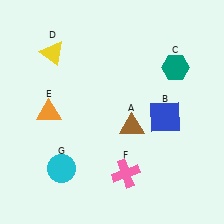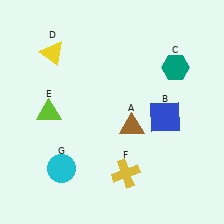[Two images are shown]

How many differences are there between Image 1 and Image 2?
There are 2 differences between the two images.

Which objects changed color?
E changed from orange to lime. F changed from pink to yellow.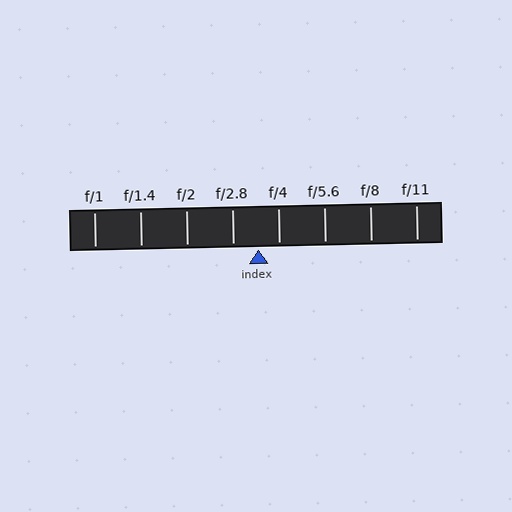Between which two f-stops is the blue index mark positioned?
The index mark is between f/2.8 and f/4.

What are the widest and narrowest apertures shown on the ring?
The widest aperture shown is f/1 and the narrowest is f/11.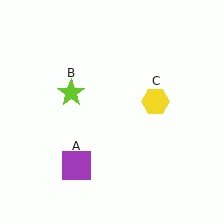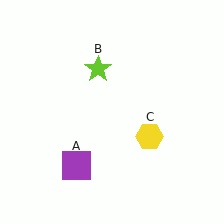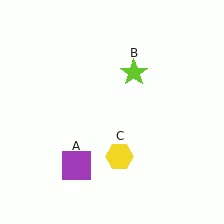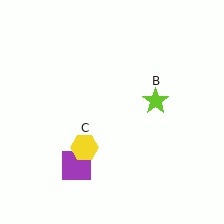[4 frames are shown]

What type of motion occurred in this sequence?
The lime star (object B), yellow hexagon (object C) rotated clockwise around the center of the scene.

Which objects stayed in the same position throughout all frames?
Purple square (object A) remained stationary.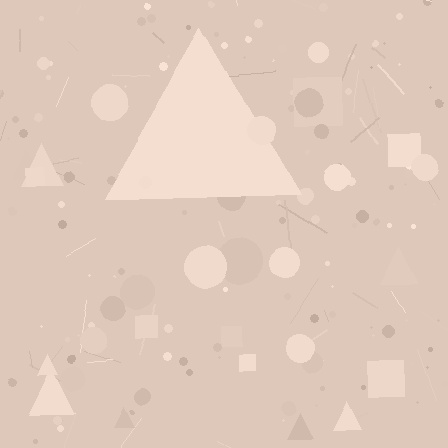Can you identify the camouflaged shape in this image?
The camouflaged shape is a triangle.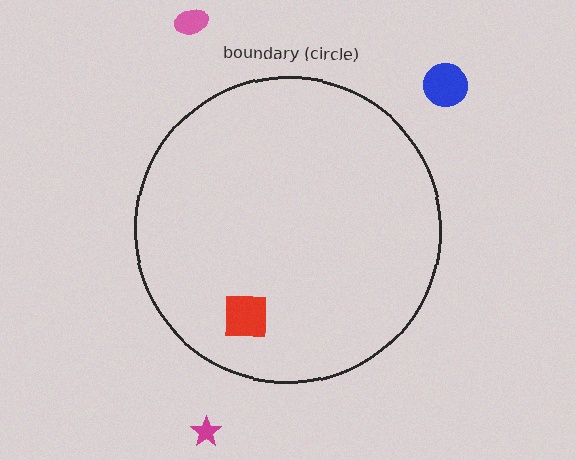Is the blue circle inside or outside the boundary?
Outside.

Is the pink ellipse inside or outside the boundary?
Outside.